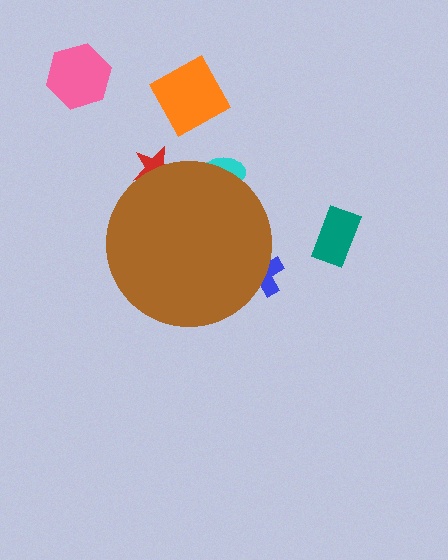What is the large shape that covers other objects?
A brown circle.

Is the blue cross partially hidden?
Yes, the blue cross is partially hidden behind the brown circle.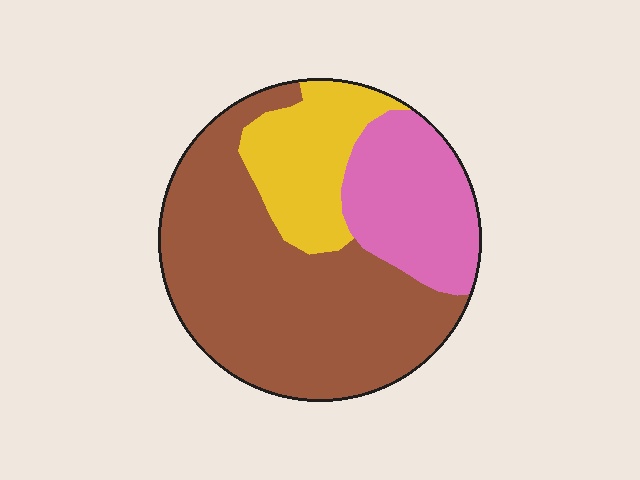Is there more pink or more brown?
Brown.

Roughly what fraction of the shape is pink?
Pink covers roughly 25% of the shape.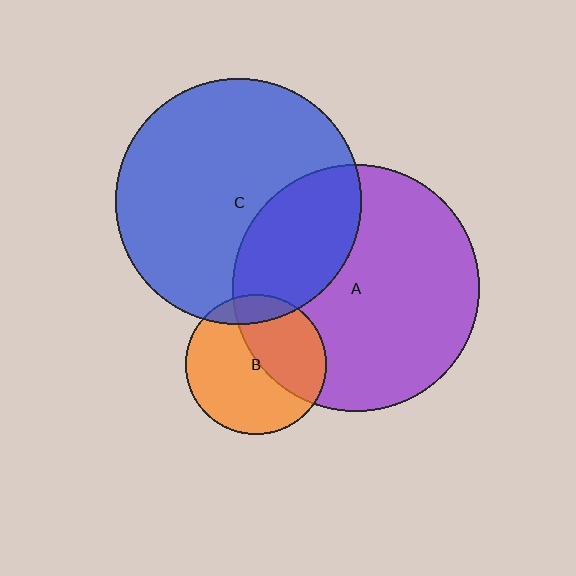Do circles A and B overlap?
Yes.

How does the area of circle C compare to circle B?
Approximately 3.0 times.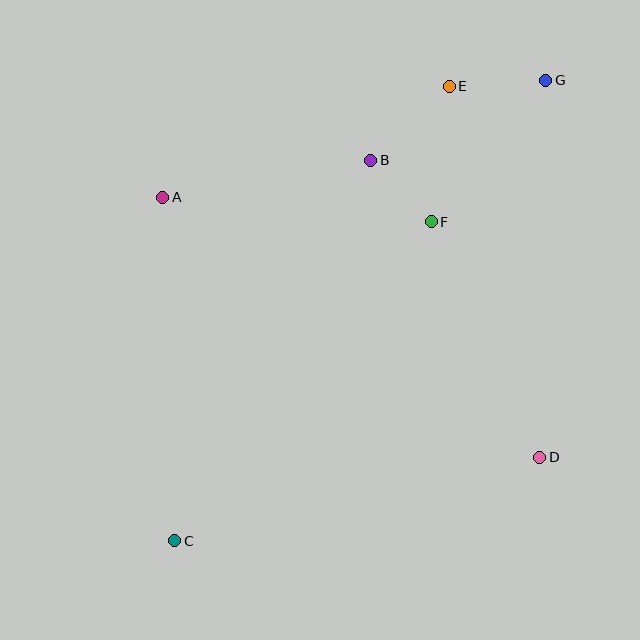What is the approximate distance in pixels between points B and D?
The distance between B and D is approximately 342 pixels.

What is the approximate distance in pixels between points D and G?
The distance between D and G is approximately 377 pixels.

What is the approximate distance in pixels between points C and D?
The distance between C and D is approximately 374 pixels.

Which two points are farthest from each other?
Points C and G are farthest from each other.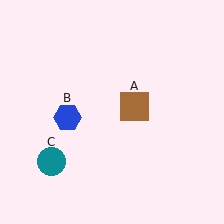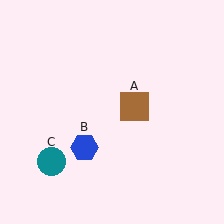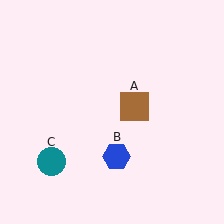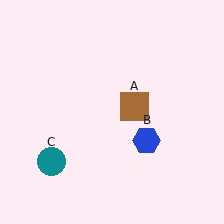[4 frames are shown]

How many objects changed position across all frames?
1 object changed position: blue hexagon (object B).